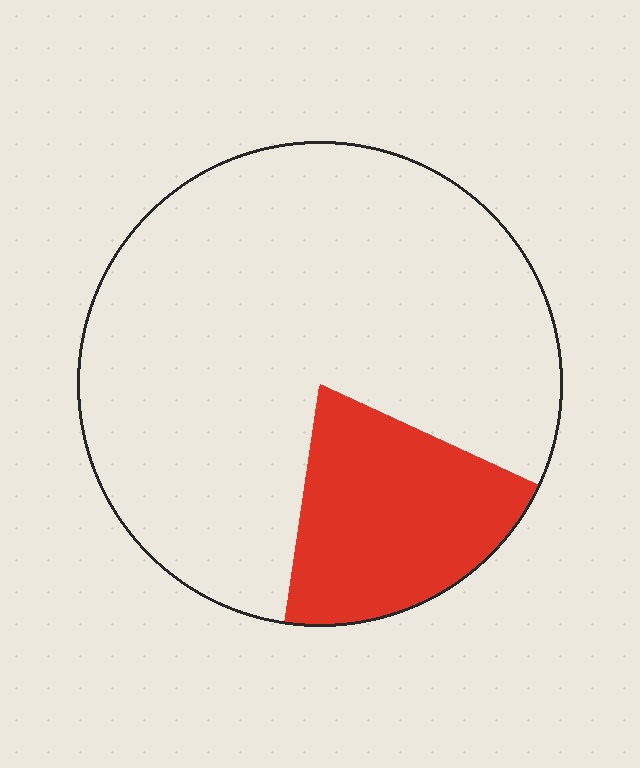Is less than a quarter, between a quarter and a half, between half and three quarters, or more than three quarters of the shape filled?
Less than a quarter.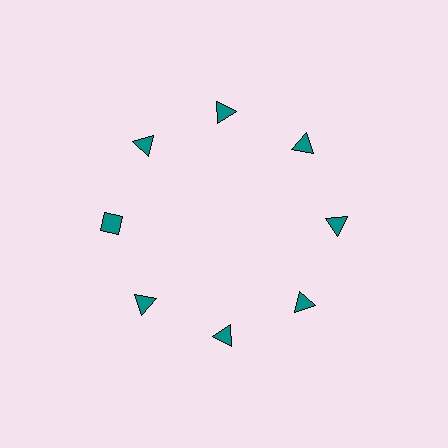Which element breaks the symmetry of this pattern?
The teal diamond at roughly the 9 o'clock position breaks the symmetry. All other shapes are teal triangles.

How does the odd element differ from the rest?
It has a different shape: diamond instead of triangle.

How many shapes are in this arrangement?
There are 8 shapes arranged in a ring pattern.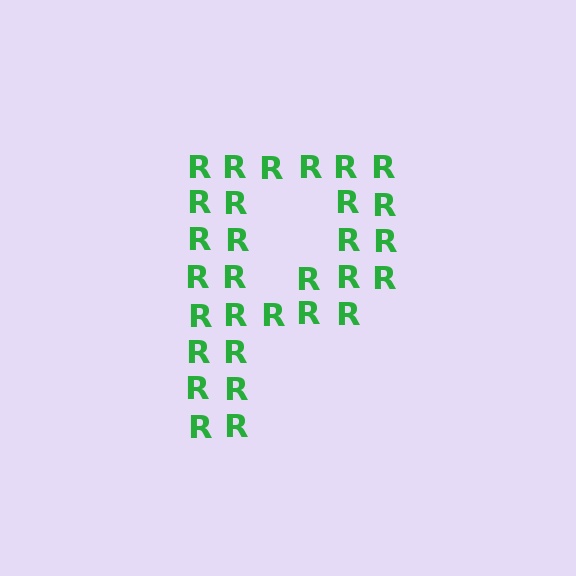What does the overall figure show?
The overall figure shows the letter P.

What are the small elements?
The small elements are letter R's.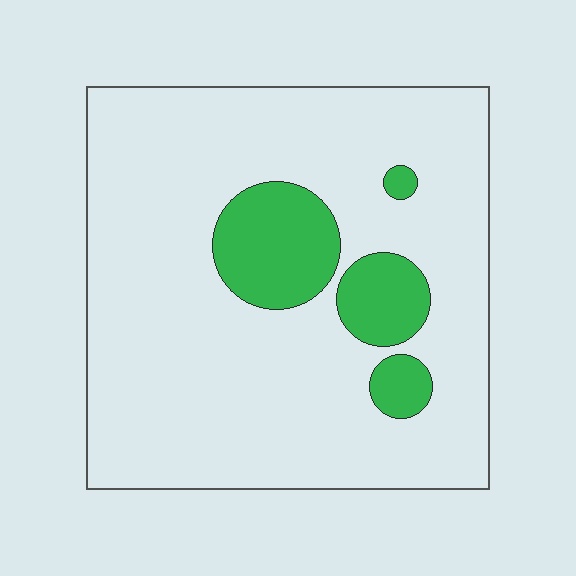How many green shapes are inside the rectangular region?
4.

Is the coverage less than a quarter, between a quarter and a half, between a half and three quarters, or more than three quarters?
Less than a quarter.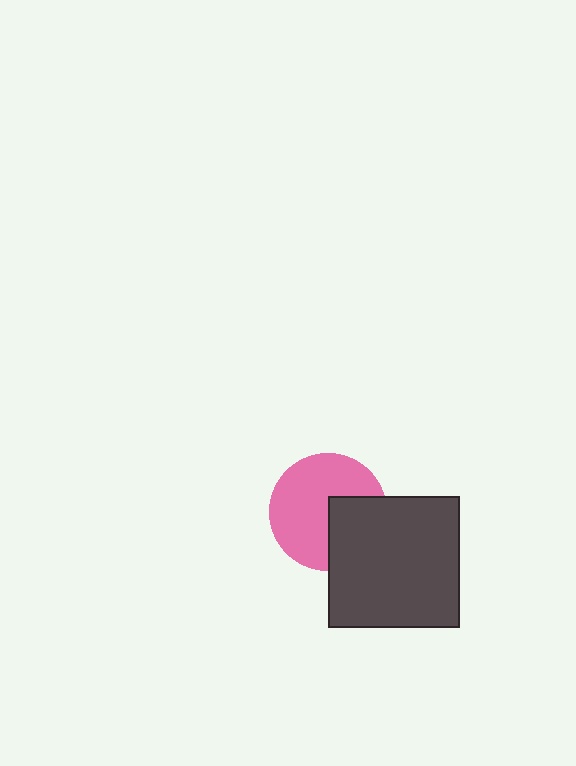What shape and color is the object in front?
The object in front is a dark gray square.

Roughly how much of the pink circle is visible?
Most of it is visible (roughly 66%).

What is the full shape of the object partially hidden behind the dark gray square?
The partially hidden object is a pink circle.